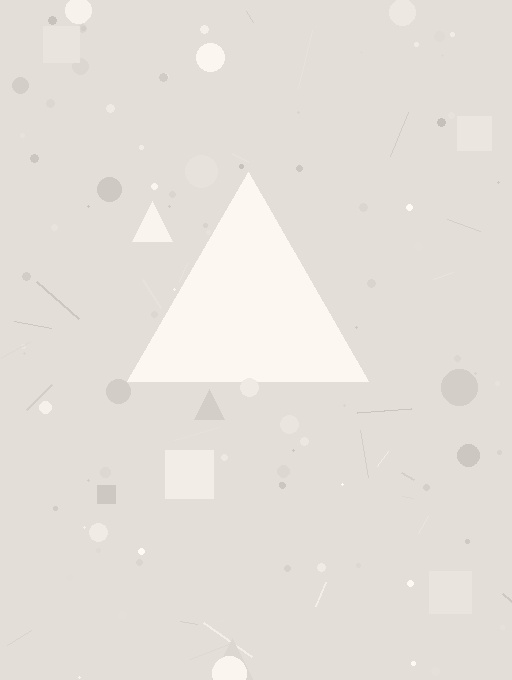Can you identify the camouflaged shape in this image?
The camouflaged shape is a triangle.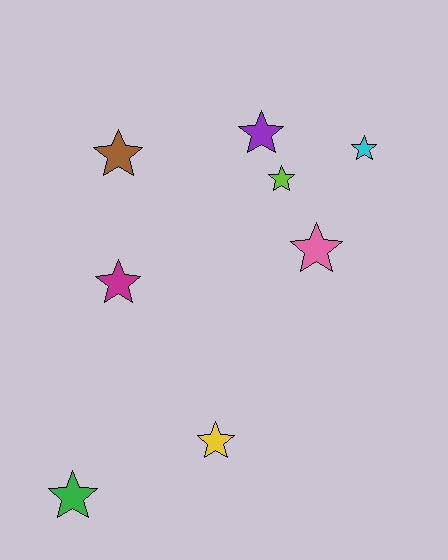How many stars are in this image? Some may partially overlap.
There are 8 stars.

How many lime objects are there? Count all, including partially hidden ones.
There is 1 lime object.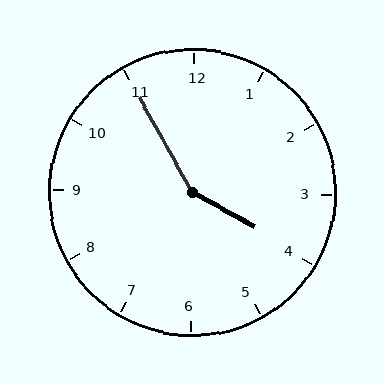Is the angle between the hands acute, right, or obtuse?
It is obtuse.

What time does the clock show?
3:55.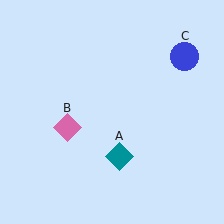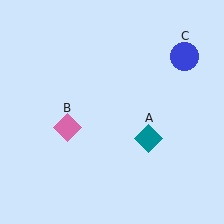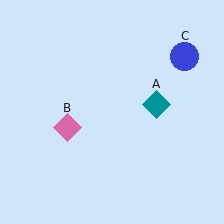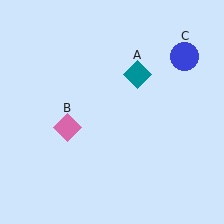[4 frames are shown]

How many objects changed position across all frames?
1 object changed position: teal diamond (object A).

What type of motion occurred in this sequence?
The teal diamond (object A) rotated counterclockwise around the center of the scene.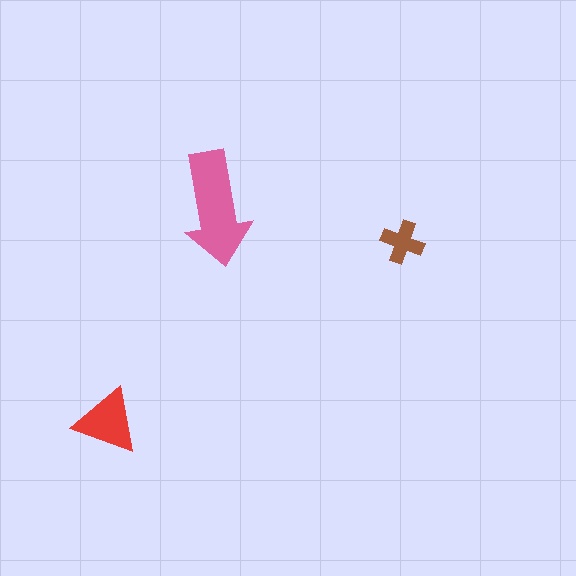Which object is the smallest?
The brown cross.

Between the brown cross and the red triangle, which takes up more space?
The red triangle.